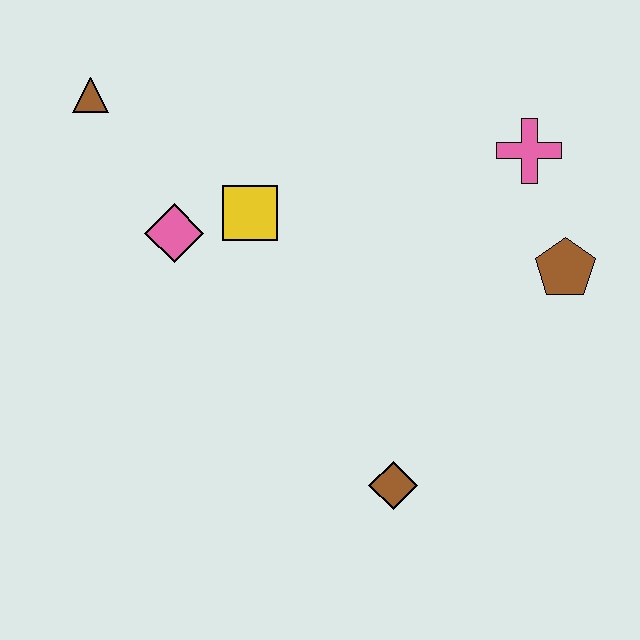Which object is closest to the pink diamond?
The yellow square is closest to the pink diamond.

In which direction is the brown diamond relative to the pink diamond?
The brown diamond is below the pink diamond.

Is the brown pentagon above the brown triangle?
No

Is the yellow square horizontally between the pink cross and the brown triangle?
Yes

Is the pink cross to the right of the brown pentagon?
No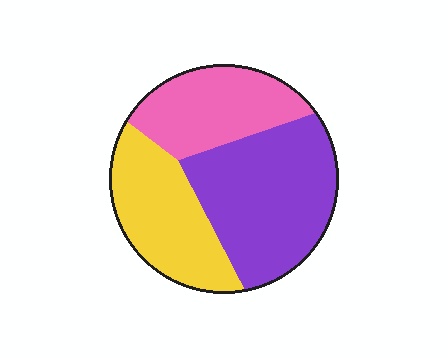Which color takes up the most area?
Purple, at roughly 45%.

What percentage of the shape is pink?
Pink takes up about one quarter (1/4) of the shape.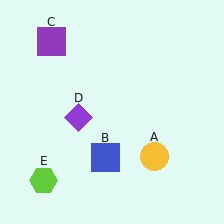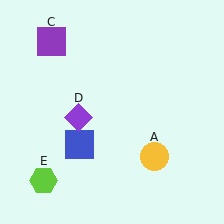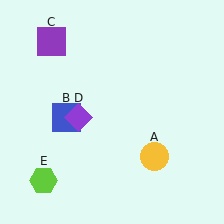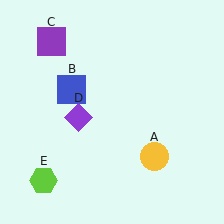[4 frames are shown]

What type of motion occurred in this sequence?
The blue square (object B) rotated clockwise around the center of the scene.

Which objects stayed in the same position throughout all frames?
Yellow circle (object A) and purple square (object C) and purple diamond (object D) and lime hexagon (object E) remained stationary.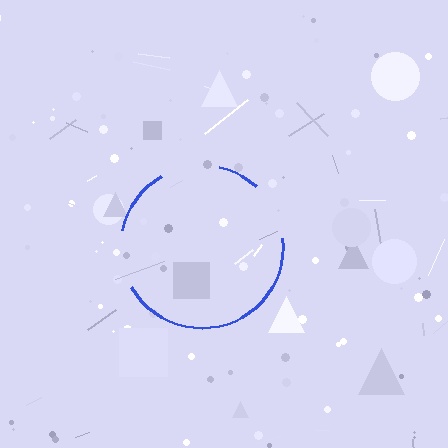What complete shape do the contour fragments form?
The contour fragments form a circle.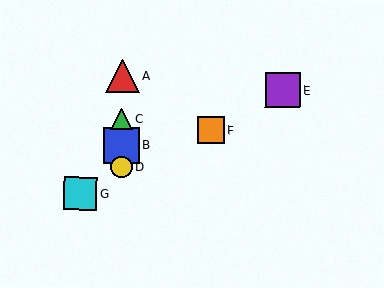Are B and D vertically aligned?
Yes, both are at x≈121.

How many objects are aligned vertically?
4 objects (A, B, C, D) are aligned vertically.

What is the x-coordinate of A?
Object A is at x≈122.